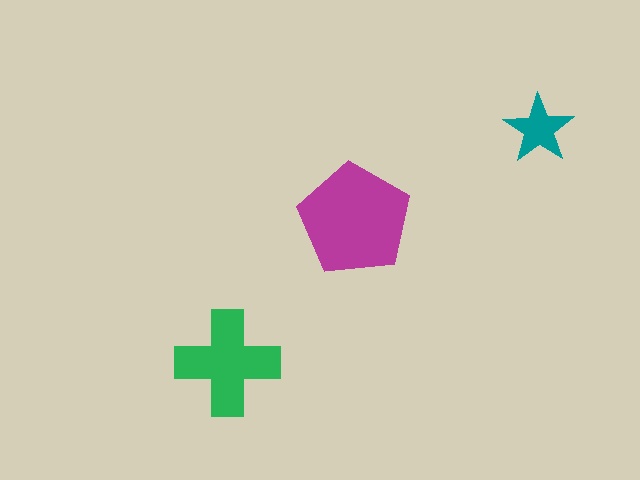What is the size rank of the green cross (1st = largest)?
2nd.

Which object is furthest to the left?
The green cross is leftmost.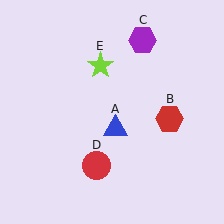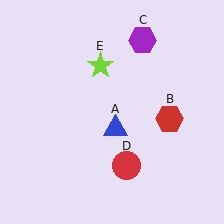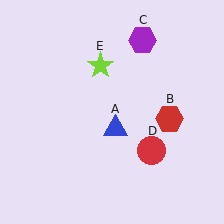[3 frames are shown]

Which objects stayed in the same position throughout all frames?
Blue triangle (object A) and red hexagon (object B) and purple hexagon (object C) and lime star (object E) remained stationary.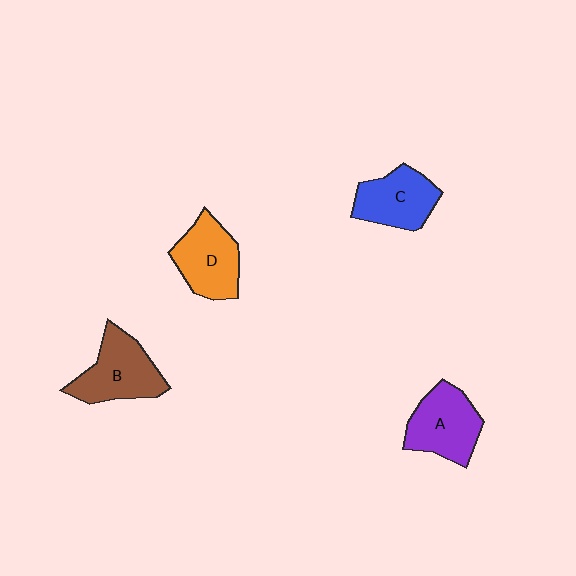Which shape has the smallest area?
Shape C (blue).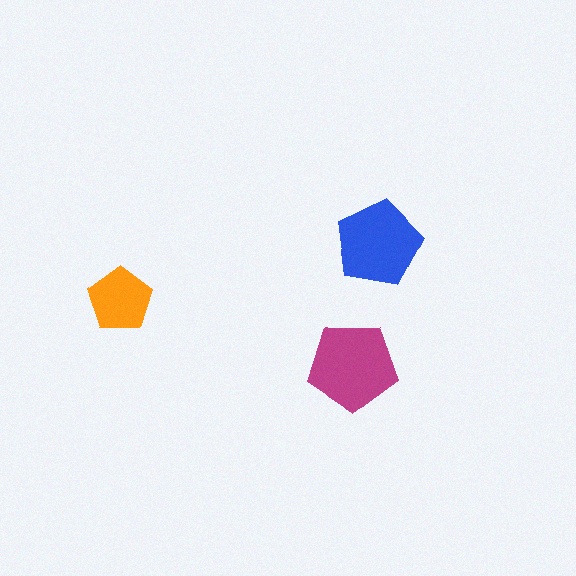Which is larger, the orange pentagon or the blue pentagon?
The blue one.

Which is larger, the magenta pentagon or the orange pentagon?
The magenta one.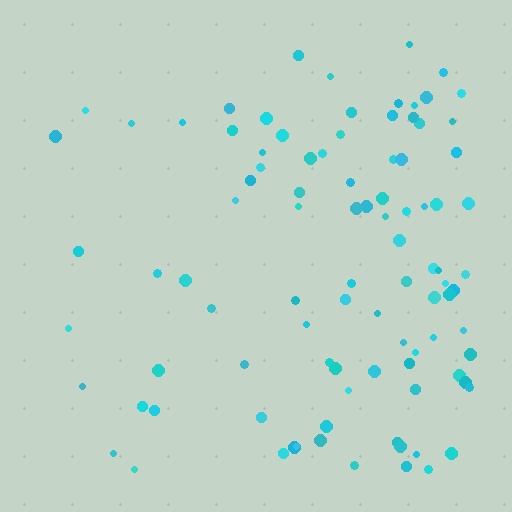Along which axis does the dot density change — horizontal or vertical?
Horizontal.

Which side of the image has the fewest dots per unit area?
The left.